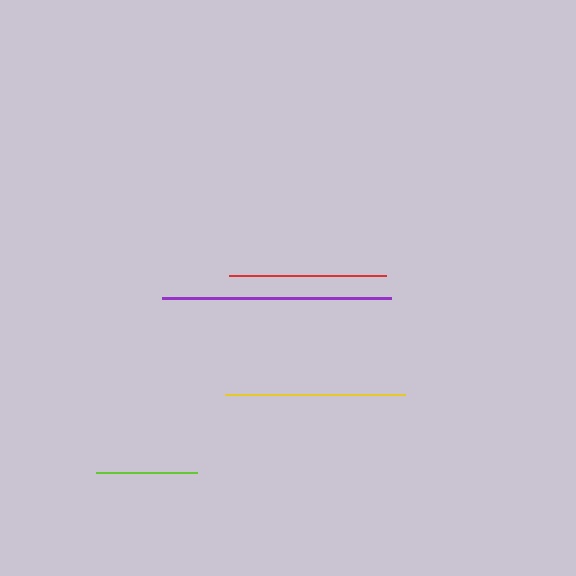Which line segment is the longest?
The purple line is the longest at approximately 229 pixels.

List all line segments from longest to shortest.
From longest to shortest: purple, yellow, red, lime.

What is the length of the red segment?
The red segment is approximately 157 pixels long.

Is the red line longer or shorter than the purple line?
The purple line is longer than the red line.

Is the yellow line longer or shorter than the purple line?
The purple line is longer than the yellow line.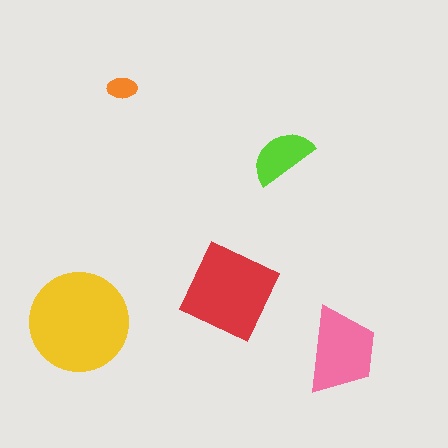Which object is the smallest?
The orange ellipse.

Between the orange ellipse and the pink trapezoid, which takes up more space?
The pink trapezoid.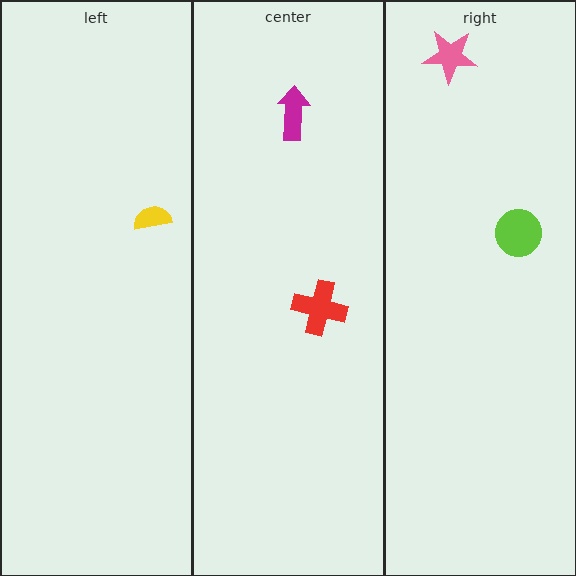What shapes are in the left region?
The yellow semicircle.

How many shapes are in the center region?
2.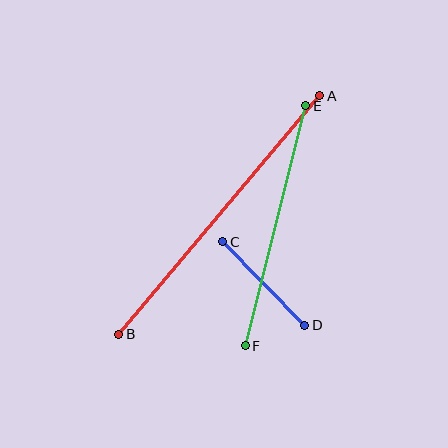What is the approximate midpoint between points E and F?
The midpoint is at approximately (275, 226) pixels.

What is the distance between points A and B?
The distance is approximately 312 pixels.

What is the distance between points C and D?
The distance is approximately 117 pixels.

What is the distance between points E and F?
The distance is approximately 247 pixels.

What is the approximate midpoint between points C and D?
The midpoint is at approximately (264, 283) pixels.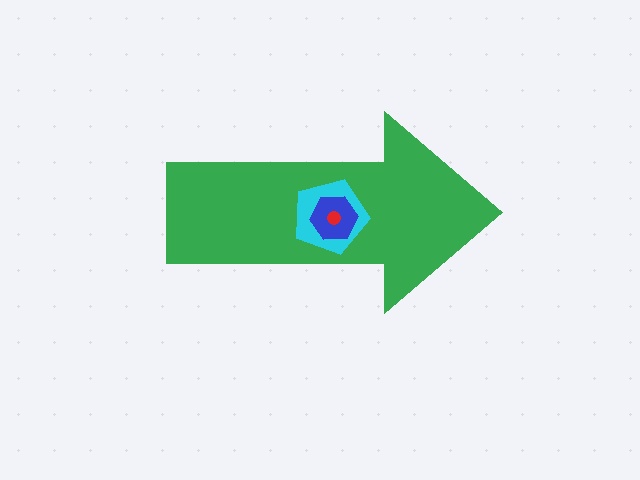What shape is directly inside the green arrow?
The cyan pentagon.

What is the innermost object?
The red circle.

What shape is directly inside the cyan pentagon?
The blue hexagon.